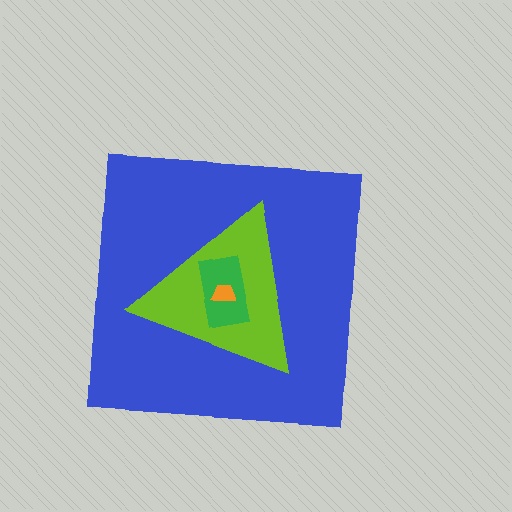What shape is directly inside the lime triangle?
The green rectangle.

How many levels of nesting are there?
4.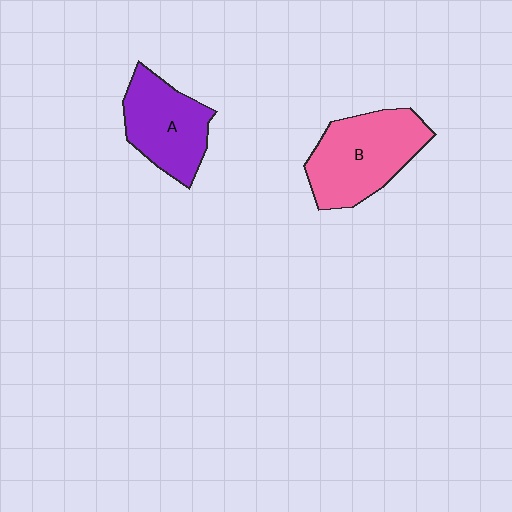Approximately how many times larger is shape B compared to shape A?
Approximately 1.2 times.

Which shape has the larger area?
Shape B (pink).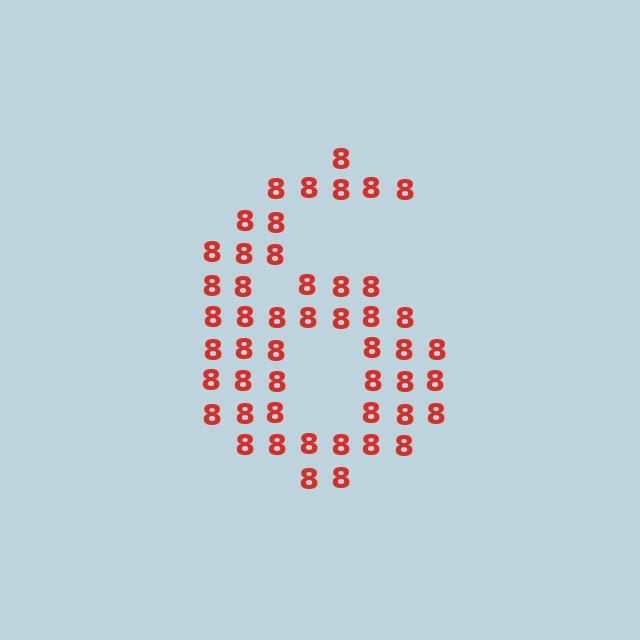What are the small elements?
The small elements are digit 8's.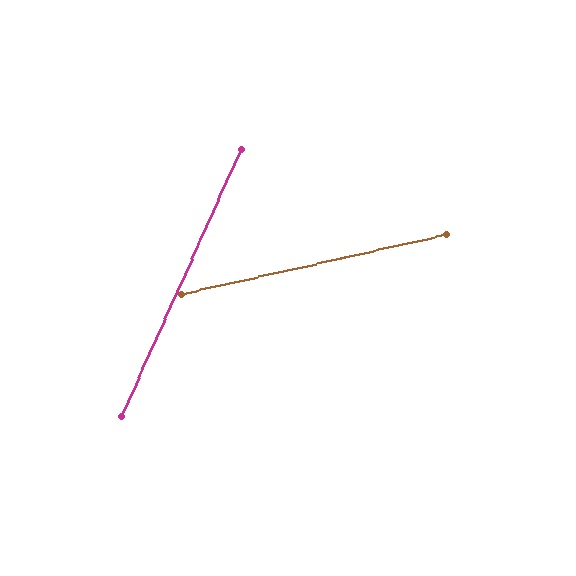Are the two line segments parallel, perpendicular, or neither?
Neither parallel nor perpendicular — they differ by about 53°.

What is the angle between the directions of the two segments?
Approximately 53 degrees.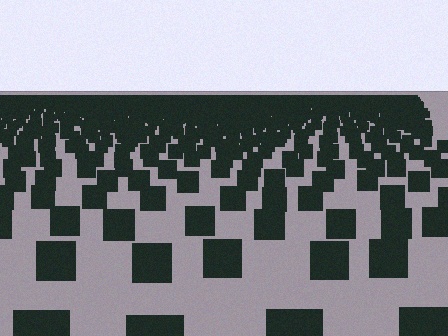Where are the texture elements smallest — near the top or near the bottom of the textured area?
Near the top.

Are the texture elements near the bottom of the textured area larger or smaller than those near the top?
Larger. Near the bottom, elements are closer to the viewer and appear at a bigger on-screen size.